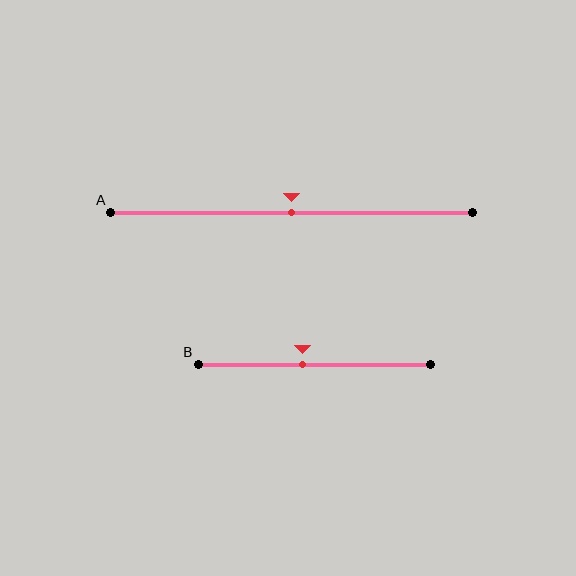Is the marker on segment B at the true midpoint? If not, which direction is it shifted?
No, the marker on segment B is shifted to the left by about 5% of the segment length.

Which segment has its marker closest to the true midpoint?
Segment A has its marker closest to the true midpoint.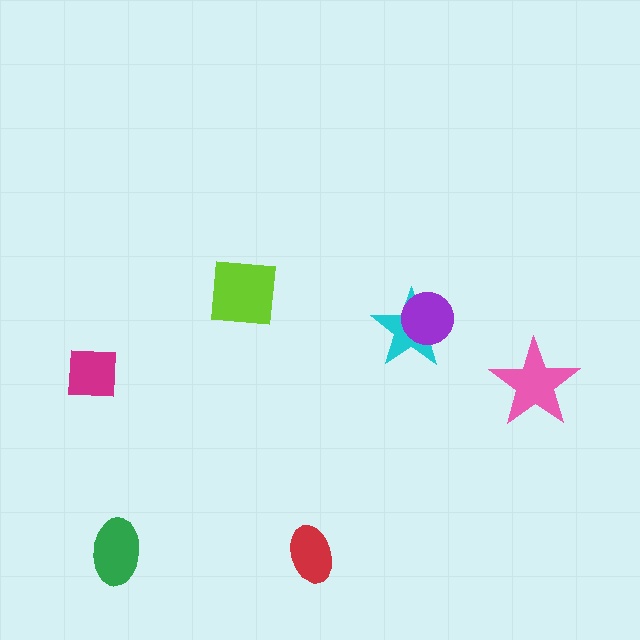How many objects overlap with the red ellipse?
0 objects overlap with the red ellipse.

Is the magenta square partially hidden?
No, no other shape covers it.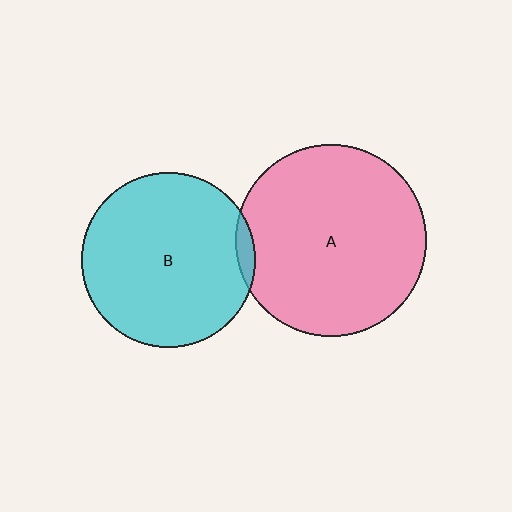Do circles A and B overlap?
Yes.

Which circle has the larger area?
Circle A (pink).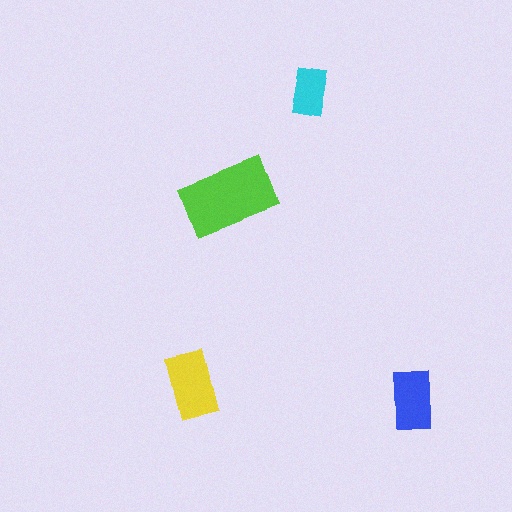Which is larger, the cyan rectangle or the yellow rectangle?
The yellow one.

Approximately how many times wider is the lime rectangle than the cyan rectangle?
About 2 times wider.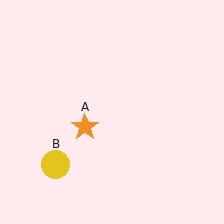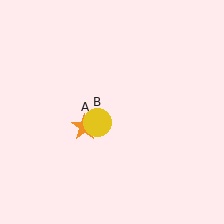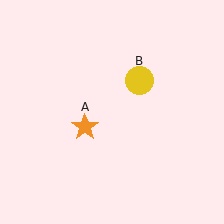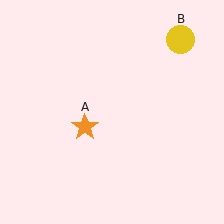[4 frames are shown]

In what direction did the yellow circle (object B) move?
The yellow circle (object B) moved up and to the right.